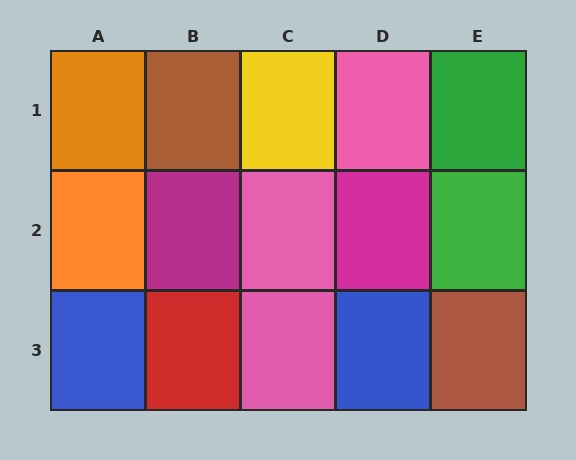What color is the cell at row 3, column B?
Red.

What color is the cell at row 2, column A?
Orange.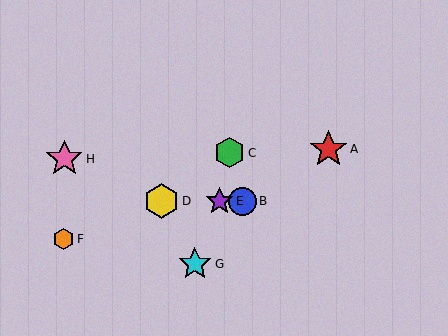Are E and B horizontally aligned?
Yes, both are at y≈201.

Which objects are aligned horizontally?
Objects B, D, E are aligned horizontally.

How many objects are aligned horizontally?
3 objects (B, D, E) are aligned horizontally.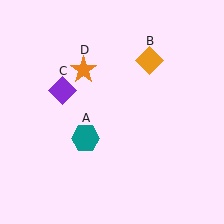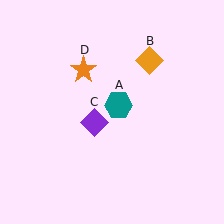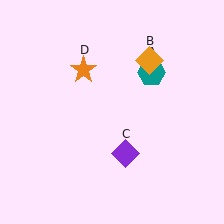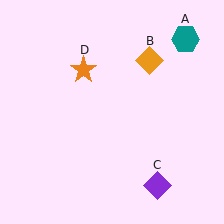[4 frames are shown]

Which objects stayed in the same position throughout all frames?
Orange diamond (object B) and orange star (object D) remained stationary.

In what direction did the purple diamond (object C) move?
The purple diamond (object C) moved down and to the right.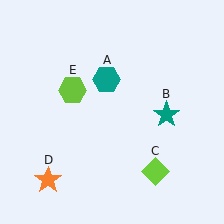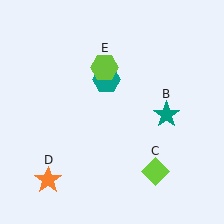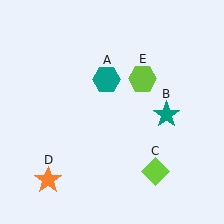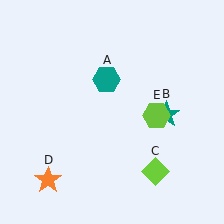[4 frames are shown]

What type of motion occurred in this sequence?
The lime hexagon (object E) rotated clockwise around the center of the scene.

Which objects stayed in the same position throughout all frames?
Teal hexagon (object A) and teal star (object B) and lime diamond (object C) and orange star (object D) remained stationary.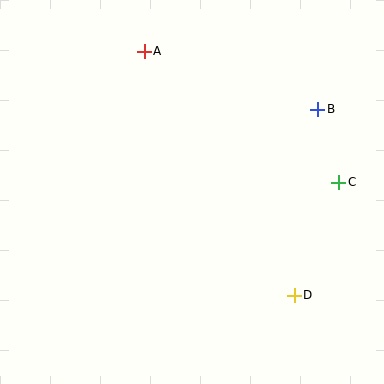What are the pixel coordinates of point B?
Point B is at (318, 109).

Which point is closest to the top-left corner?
Point A is closest to the top-left corner.